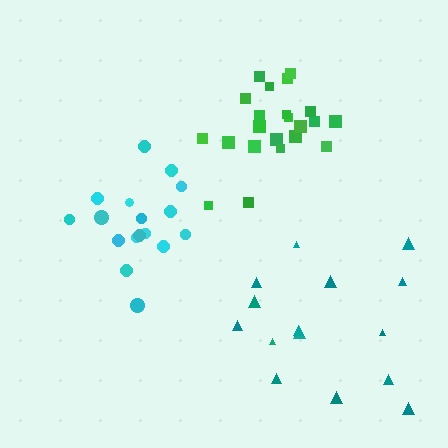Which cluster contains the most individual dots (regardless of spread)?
Green (22).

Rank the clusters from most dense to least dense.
green, cyan, teal.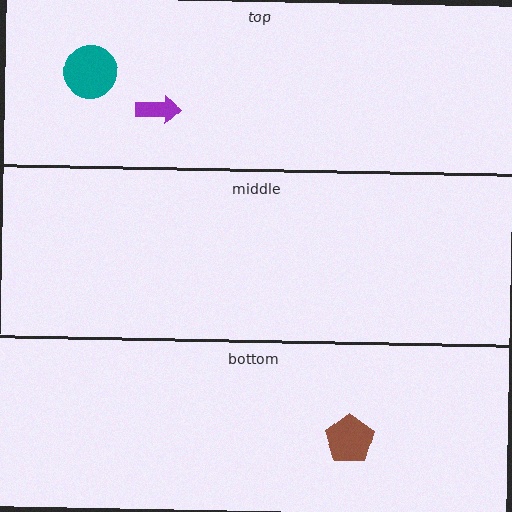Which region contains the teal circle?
The top region.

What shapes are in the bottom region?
The brown pentagon.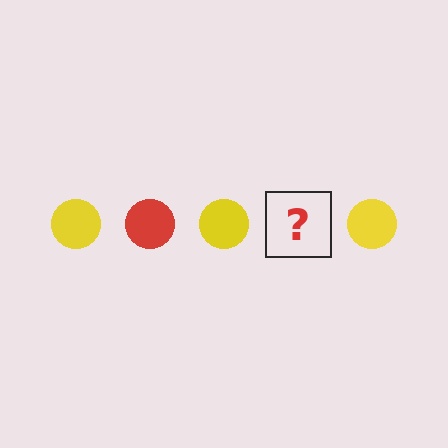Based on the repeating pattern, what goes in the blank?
The blank should be a red circle.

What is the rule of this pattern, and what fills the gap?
The rule is that the pattern cycles through yellow, red circles. The gap should be filled with a red circle.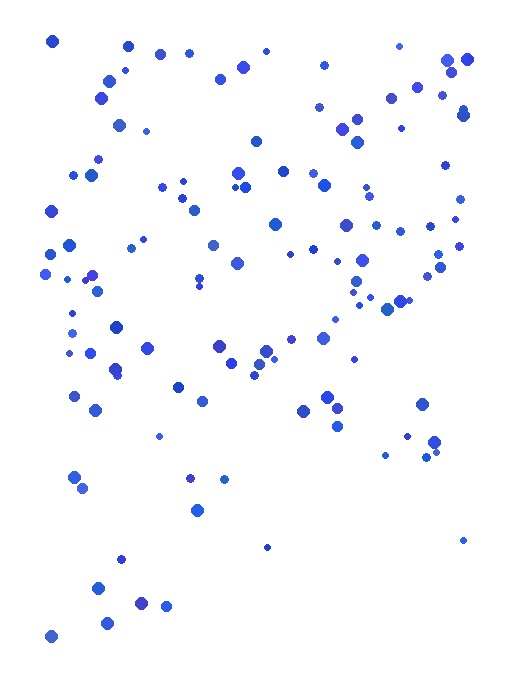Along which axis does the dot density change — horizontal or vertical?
Vertical.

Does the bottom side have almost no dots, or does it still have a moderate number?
Still a moderate number, just noticeably fewer than the top.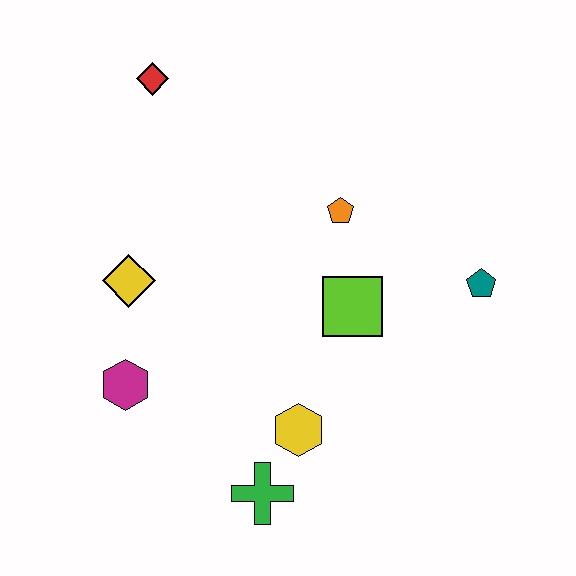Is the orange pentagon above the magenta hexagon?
Yes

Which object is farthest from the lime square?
The red diamond is farthest from the lime square.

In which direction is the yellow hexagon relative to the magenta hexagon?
The yellow hexagon is to the right of the magenta hexagon.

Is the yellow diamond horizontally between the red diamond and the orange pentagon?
No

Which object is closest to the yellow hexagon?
The green cross is closest to the yellow hexagon.